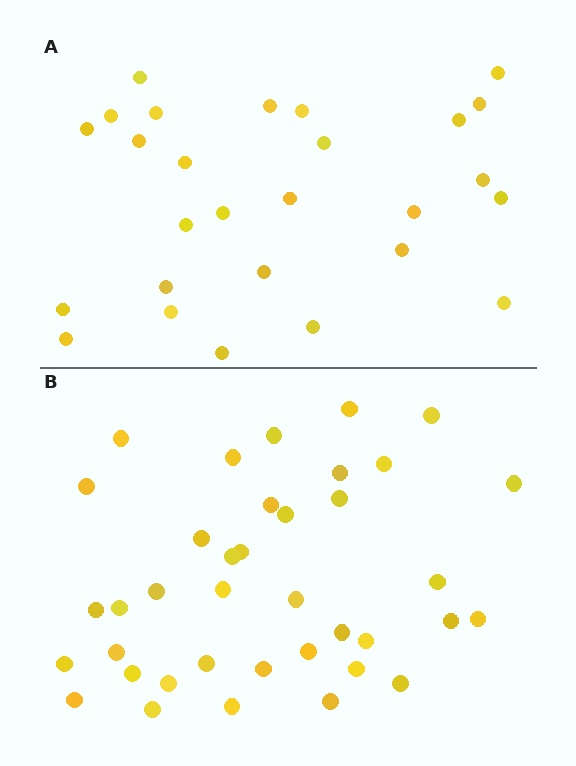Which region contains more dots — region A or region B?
Region B (the bottom region) has more dots.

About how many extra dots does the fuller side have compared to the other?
Region B has roughly 12 or so more dots than region A.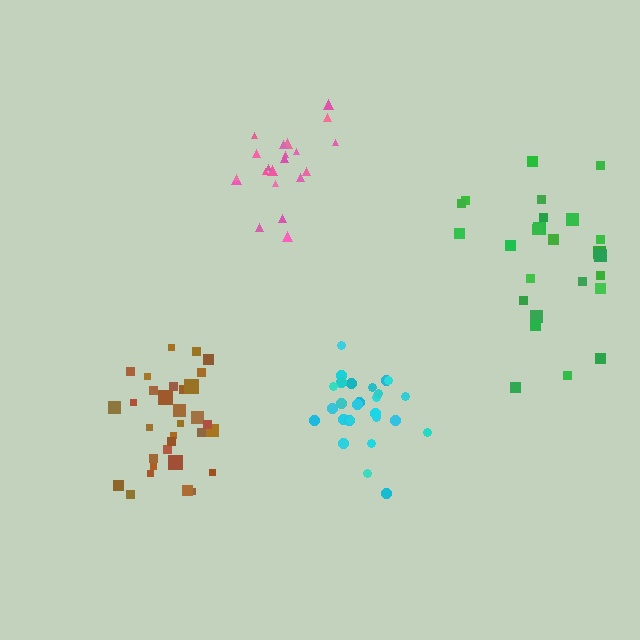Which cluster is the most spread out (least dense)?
Green.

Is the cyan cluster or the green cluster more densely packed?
Cyan.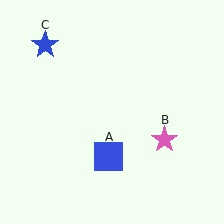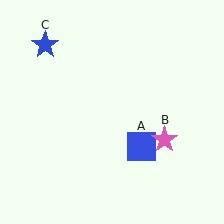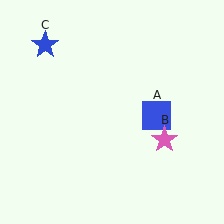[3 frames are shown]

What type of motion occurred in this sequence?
The blue square (object A) rotated counterclockwise around the center of the scene.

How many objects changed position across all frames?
1 object changed position: blue square (object A).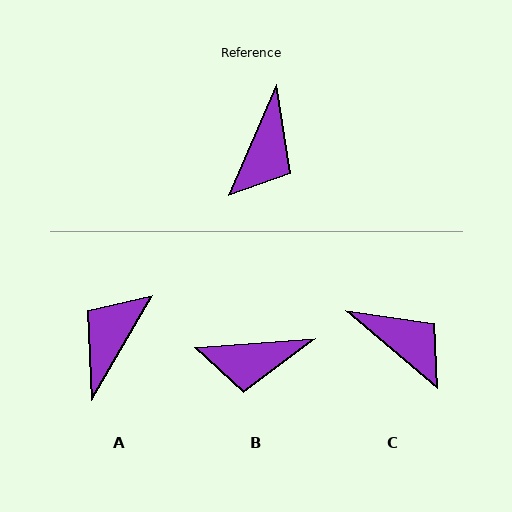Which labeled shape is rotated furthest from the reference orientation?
A, about 174 degrees away.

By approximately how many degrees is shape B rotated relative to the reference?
Approximately 62 degrees clockwise.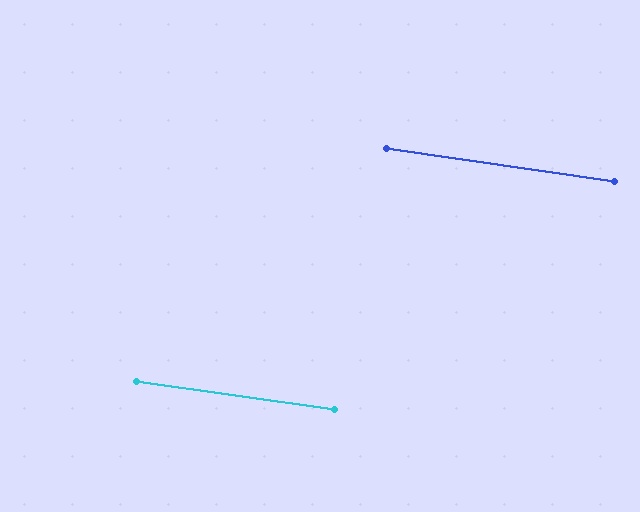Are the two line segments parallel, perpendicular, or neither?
Parallel — their directions differ by only 0.2°.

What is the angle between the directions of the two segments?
Approximately 0 degrees.